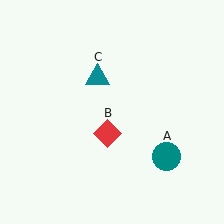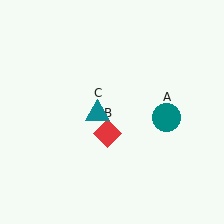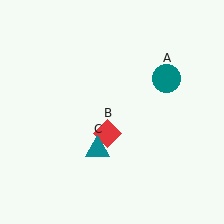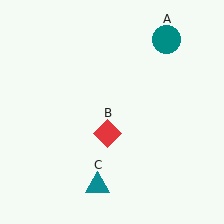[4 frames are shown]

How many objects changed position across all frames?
2 objects changed position: teal circle (object A), teal triangle (object C).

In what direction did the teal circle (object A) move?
The teal circle (object A) moved up.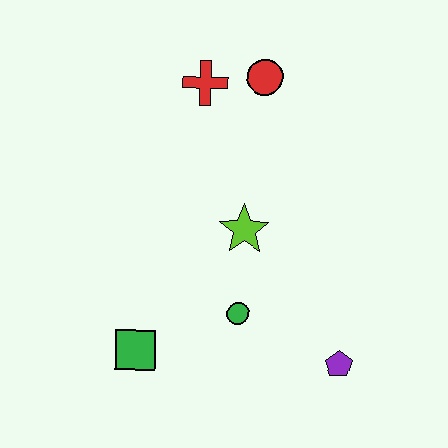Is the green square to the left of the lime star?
Yes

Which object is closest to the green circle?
The lime star is closest to the green circle.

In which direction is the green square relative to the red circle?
The green square is below the red circle.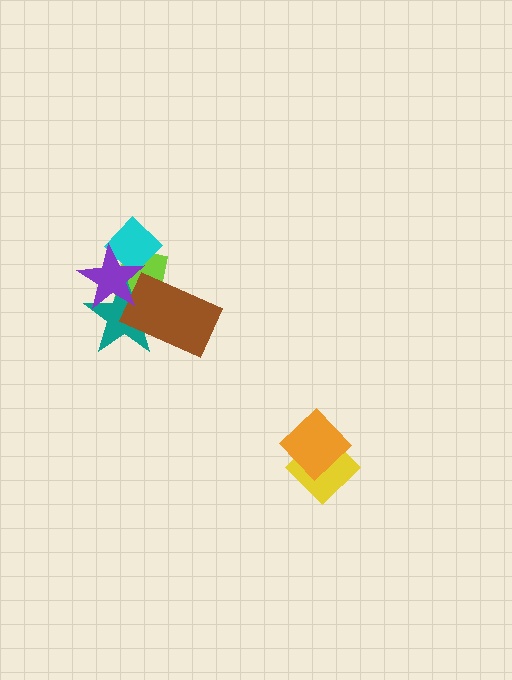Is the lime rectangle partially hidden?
Yes, it is partially covered by another shape.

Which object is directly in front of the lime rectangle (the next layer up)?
The teal star is directly in front of the lime rectangle.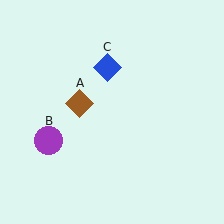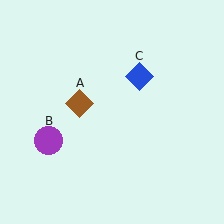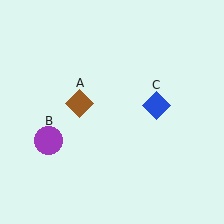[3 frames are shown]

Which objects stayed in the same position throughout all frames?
Brown diamond (object A) and purple circle (object B) remained stationary.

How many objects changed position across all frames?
1 object changed position: blue diamond (object C).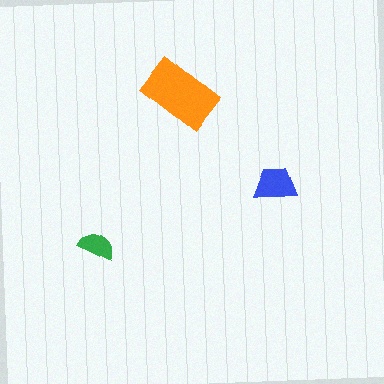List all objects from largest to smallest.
The orange rectangle, the blue trapezoid, the green semicircle.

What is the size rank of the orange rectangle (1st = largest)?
1st.